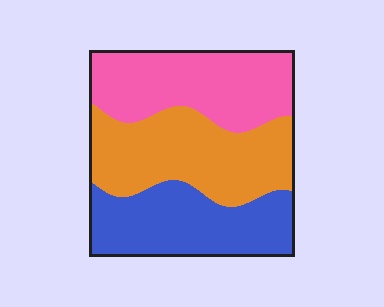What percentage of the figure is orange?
Orange covers around 35% of the figure.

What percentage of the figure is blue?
Blue takes up between a quarter and a half of the figure.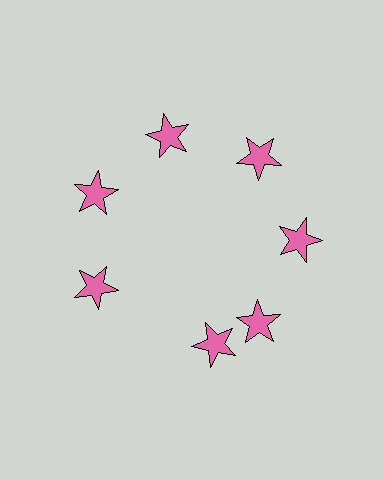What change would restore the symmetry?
The symmetry would be restored by rotating it back into even spacing with its neighbors so that all 7 stars sit at equal angles and equal distance from the center.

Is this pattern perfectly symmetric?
No. The 7 pink stars are arranged in a ring, but one element near the 6 o'clock position is rotated out of alignment along the ring, breaking the 7-fold rotational symmetry.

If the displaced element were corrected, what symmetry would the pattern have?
It would have 7-fold rotational symmetry — the pattern would map onto itself every 51 degrees.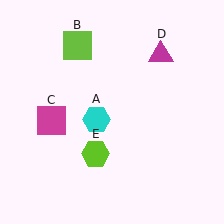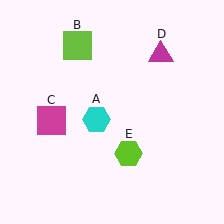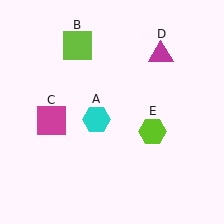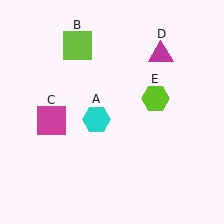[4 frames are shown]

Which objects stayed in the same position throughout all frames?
Cyan hexagon (object A) and lime square (object B) and magenta square (object C) and magenta triangle (object D) remained stationary.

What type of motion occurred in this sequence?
The lime hexagon (object E) rotated counterclockwise around the center of the scene.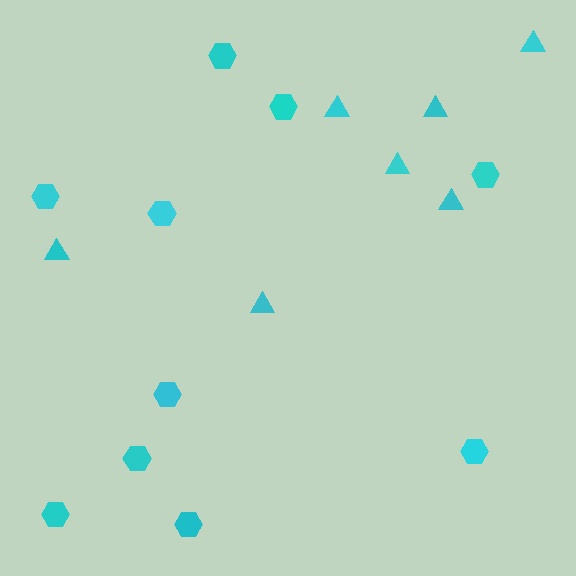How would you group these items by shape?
There are 2 groups: one group of triangles (7) and one group of hexagons (10).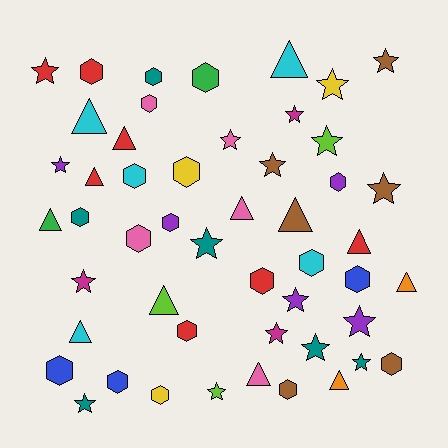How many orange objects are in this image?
There are 2 orange objects.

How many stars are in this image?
There are 18 stars.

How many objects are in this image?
There are 50 objects.